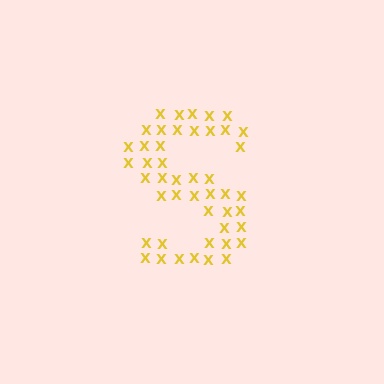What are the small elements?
The small elements are letter X's.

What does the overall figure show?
The overall figure shows the letter S.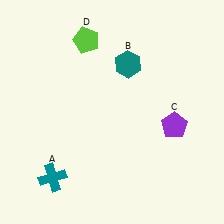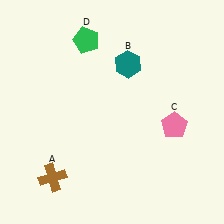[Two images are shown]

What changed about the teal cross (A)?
In Image 1, A is teal. In Image 2, it changed to brown.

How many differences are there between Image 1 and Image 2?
There are 3 differences between the two images.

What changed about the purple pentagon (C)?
In Image 1, C is purple. In Image 2, it changed to pink.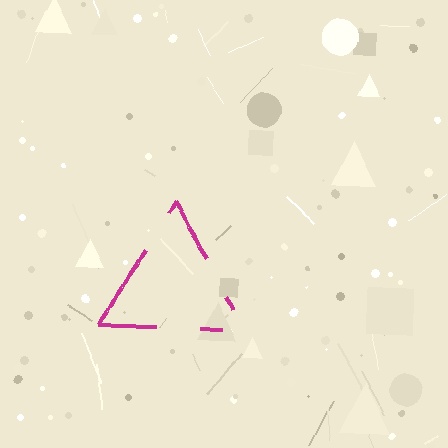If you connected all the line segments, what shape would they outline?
They would outline a triangle.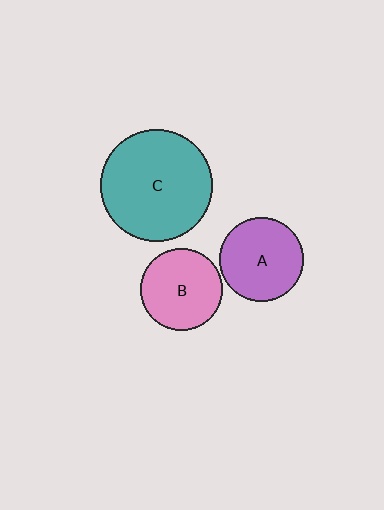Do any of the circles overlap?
No, none of the circles overlap.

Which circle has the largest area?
Circle C (teal).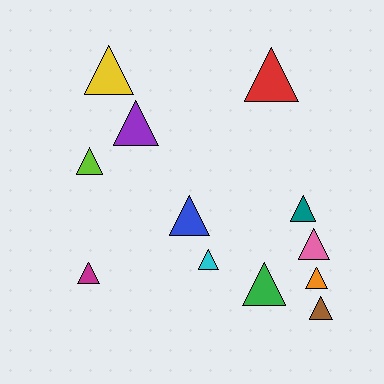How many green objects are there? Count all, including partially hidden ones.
There is 1 green object.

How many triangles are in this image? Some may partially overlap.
There are 12 triangles.